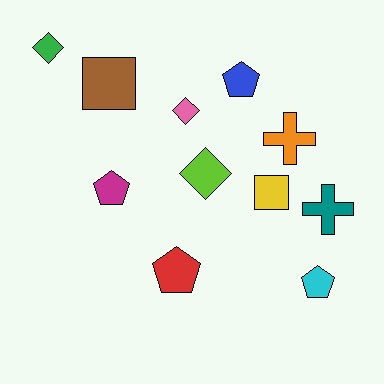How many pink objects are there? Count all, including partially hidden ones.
There is 1 pink object.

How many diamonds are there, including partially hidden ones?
There are 3 diamonds.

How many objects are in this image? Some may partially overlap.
There are 11 objects.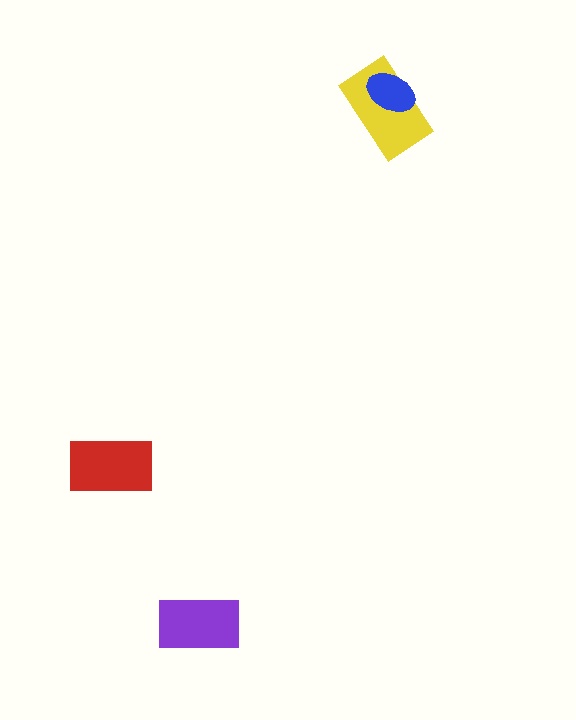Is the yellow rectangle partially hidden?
Yes, it is partially covered by another shape.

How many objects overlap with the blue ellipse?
1 object overlaps with the blue ellipse.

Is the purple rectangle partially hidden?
No, no other shape covers it.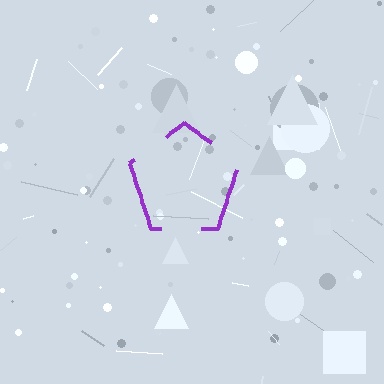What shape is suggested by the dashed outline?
The dashed outline suggests a pentagon.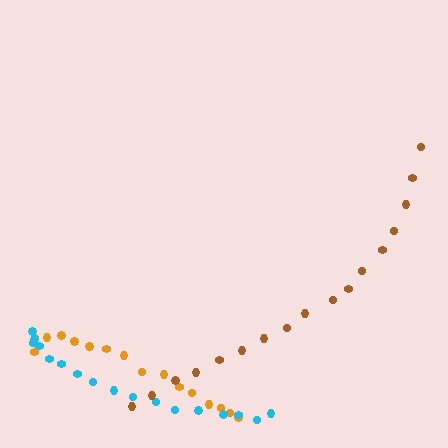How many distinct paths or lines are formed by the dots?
There are 3 distinct paths.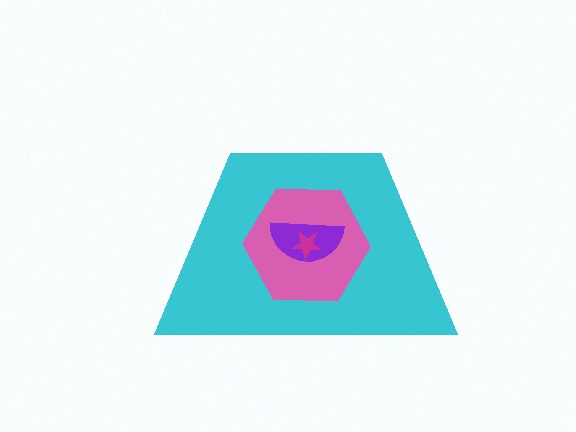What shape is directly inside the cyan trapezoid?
The pink hexagon.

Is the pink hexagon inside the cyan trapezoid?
Yes.